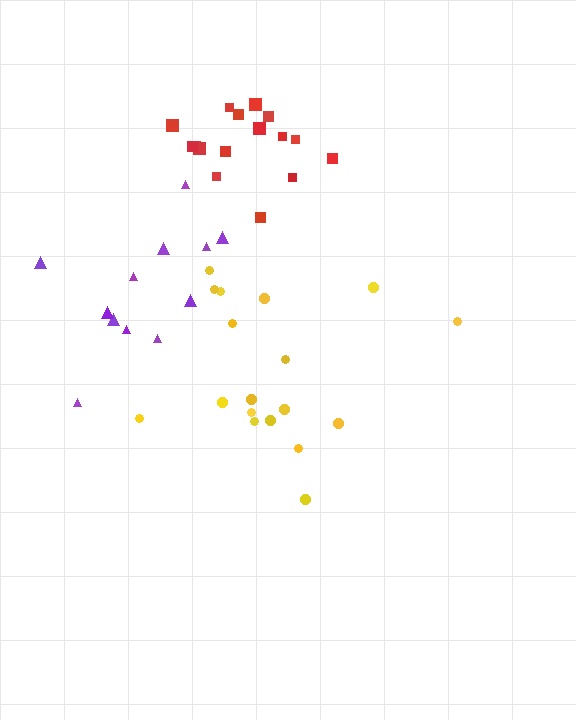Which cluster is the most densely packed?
Red.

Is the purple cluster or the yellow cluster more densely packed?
Yellow.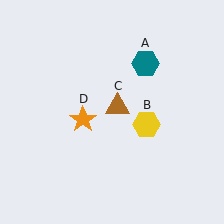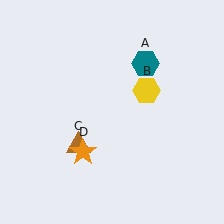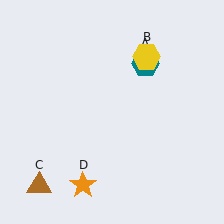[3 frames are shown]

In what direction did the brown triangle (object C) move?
The brown triangle (object C) moved down and to the left.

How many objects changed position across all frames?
3 objects changed position: yellow hexagon (object B), brown triangle (object C), orange star (object D).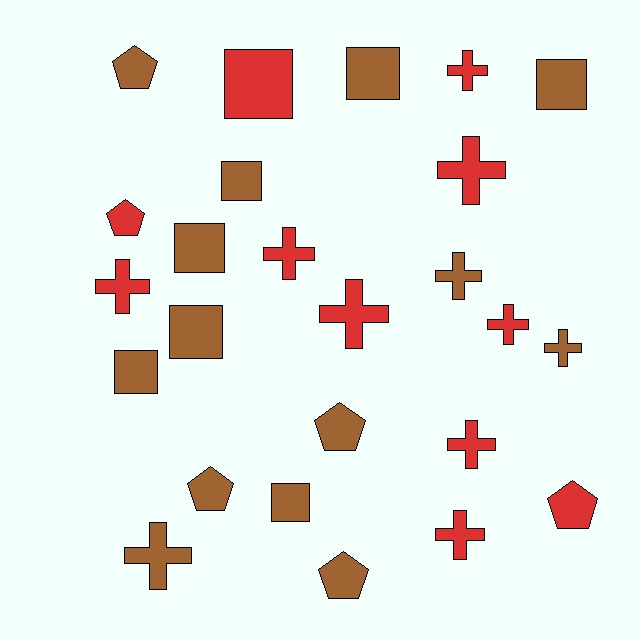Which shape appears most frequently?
Cross, with 11 objects.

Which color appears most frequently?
Brown, with 14 objects.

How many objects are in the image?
There are 25 objects.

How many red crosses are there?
There are 8 red crosses.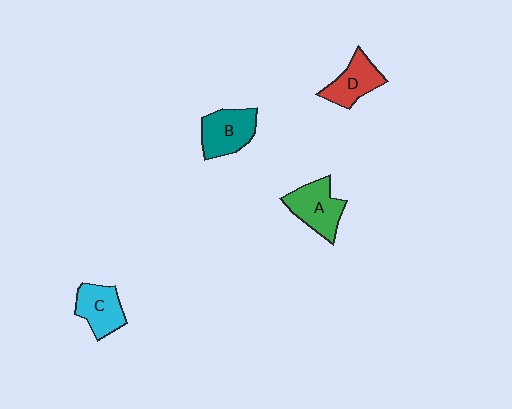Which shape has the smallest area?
Shape D (red).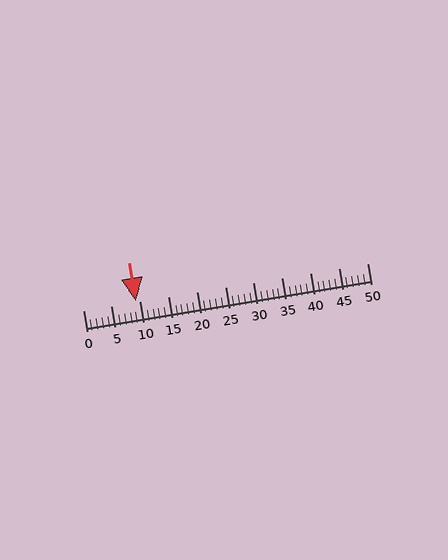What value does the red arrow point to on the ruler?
The red arrow points to approximately 9.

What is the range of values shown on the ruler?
The ruler shows values from 0 to 50.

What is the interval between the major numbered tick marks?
The major tick marks are spaced 5 units apart.